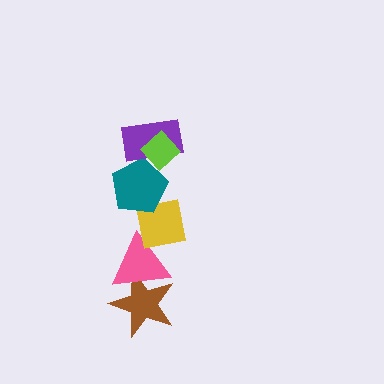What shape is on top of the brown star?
The pink triangle is on top of the brown star.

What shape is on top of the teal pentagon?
The purple rectangle is on top of the teal pentagon.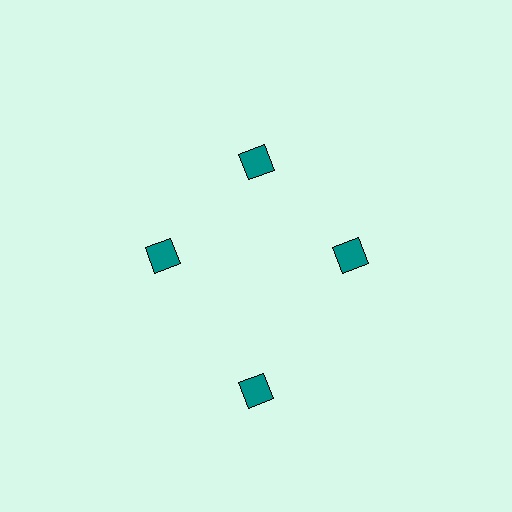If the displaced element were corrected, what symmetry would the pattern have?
It would have 4-fold rotational symmetry — the pattern would map onto itself every 90 degrees.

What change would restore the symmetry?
The symmetry would be restored by moving it inward, back onto the ring so that all 4 diamonds sit at equal angles and equal distance from the center.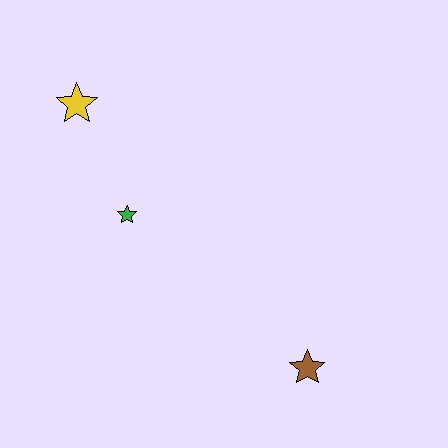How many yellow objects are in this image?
There is 1 yellow object.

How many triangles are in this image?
There are no triangles.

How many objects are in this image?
There are 3 objects.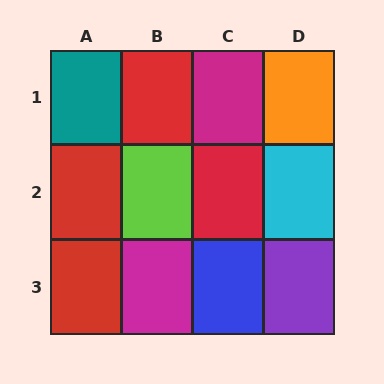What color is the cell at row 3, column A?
Red.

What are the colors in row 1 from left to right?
Teal, red, magenta, orange.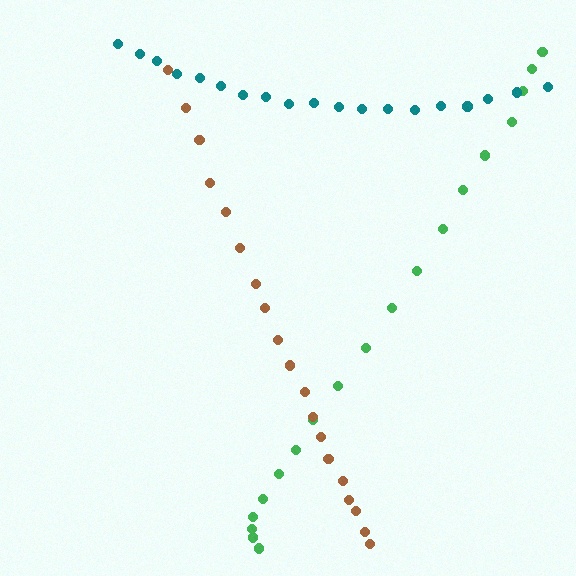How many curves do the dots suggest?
There are 3 distinct paths.